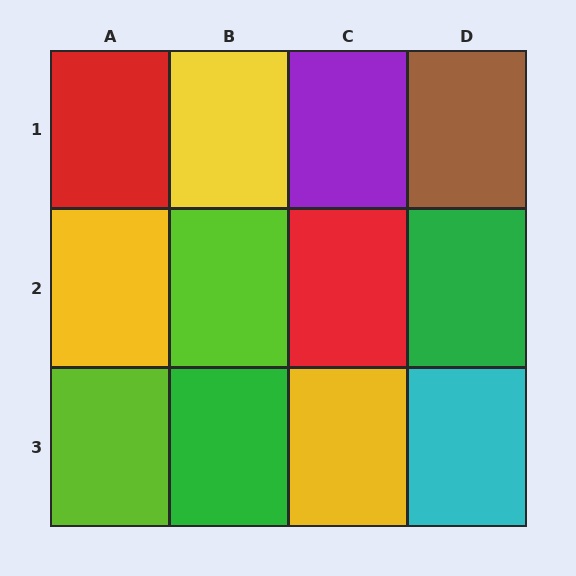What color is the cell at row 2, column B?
Lime.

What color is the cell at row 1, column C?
Purple.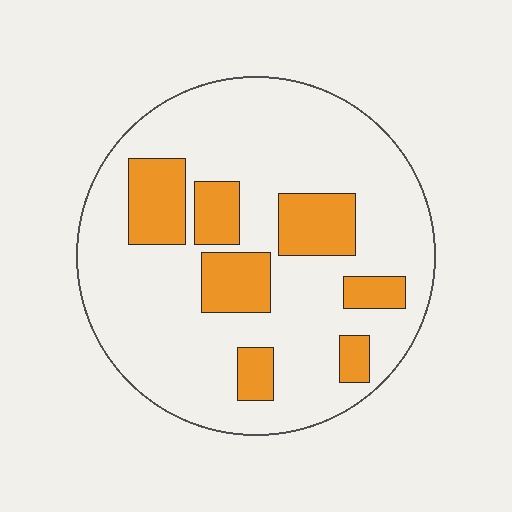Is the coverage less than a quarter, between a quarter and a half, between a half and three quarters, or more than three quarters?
Less than a quarter.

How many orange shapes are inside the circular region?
7.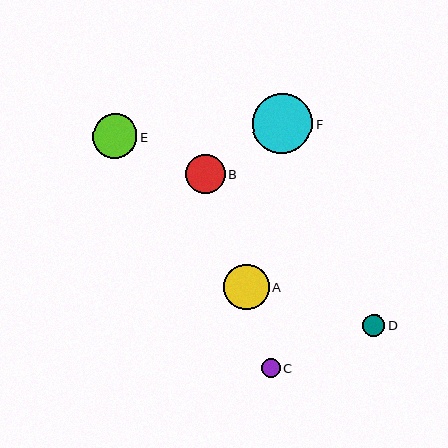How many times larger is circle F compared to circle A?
Circle F is approximately 1.3 times the size of circle A.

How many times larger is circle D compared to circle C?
Circle D is approximately 1.2 times the size of circle C.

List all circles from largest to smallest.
From largest to smallest: F, A, E, B, D, C.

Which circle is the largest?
Circle F is the largest with a size of approximately 60 pixels.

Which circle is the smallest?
Circle C is the smallest with a size of approximately 19 pixels.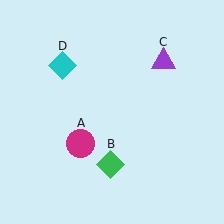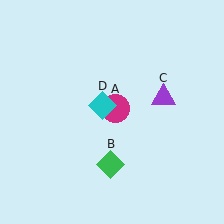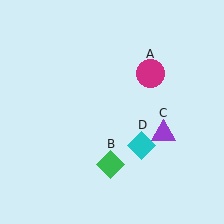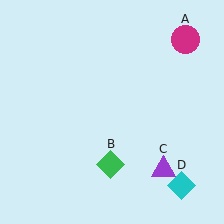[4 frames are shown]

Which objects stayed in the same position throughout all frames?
Green diamond (object B) remained stationary.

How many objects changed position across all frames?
3 objects changed position: magenta circle (object A), purple triangle (object C), cyan diamond (object D).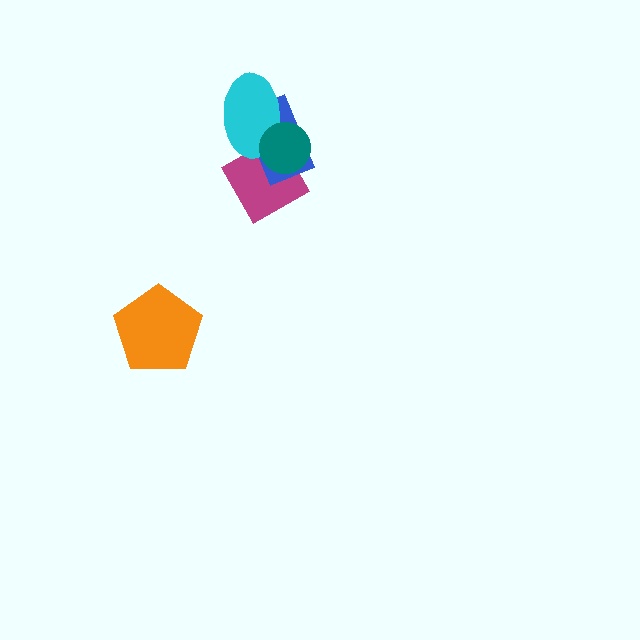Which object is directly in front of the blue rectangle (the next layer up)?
The cyan ellipse is directly in front of the blue rectangle.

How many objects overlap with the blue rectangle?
3 objects overlap with the blue rectangle.